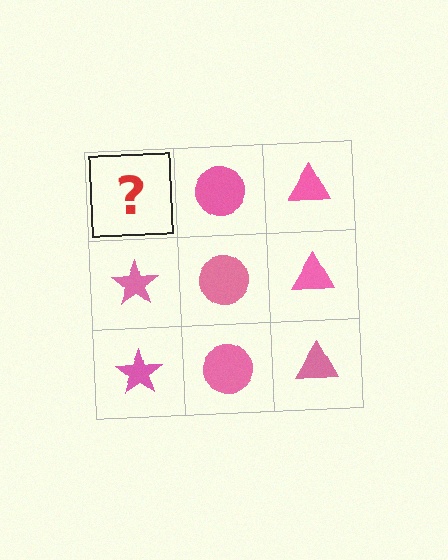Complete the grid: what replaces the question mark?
The question mark should be replaced with a pink star.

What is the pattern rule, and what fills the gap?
The rule is that each column has a consistent shape. The gap should be filled with a pink star.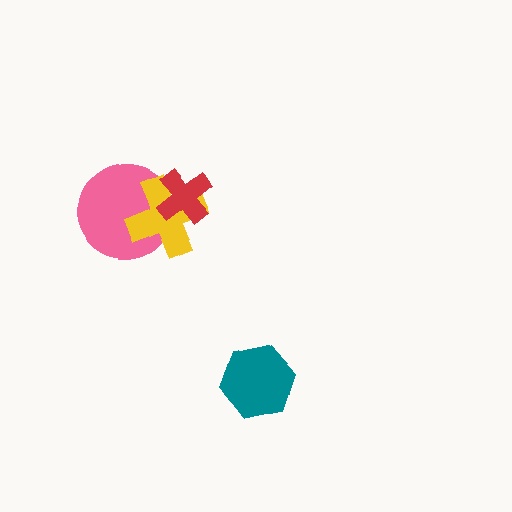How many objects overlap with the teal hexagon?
0 objects overlap with the teal hexagon.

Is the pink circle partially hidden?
Yes, it is partially covered by another shape.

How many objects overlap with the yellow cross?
2 objects overlap with the yellow cross.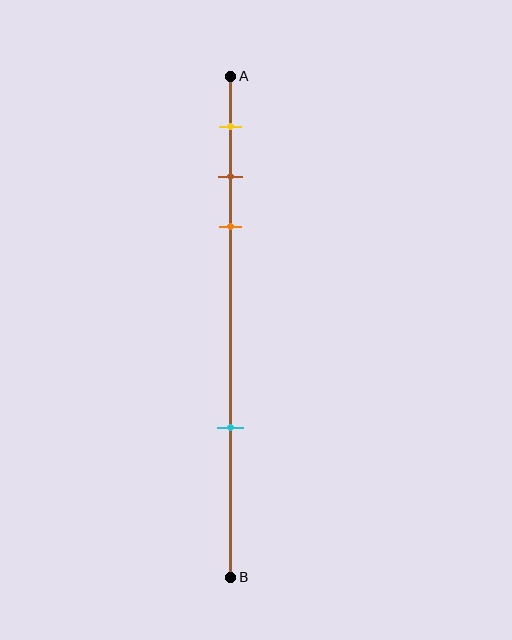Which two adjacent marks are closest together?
The brown and orange marks are the closest adjacent pair.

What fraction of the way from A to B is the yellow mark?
The yellow mark is approximately 10% (0.1) of the way from A to B.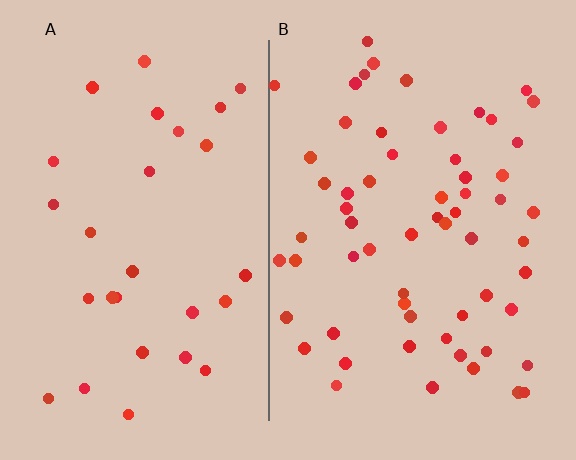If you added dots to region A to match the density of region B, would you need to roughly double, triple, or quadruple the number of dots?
Approximately double.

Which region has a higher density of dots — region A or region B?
B (the right).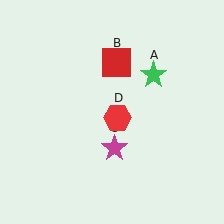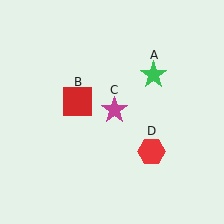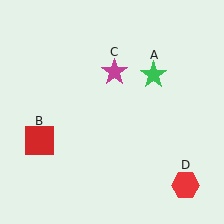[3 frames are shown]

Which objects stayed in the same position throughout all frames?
Green star (object A) remained stationary.